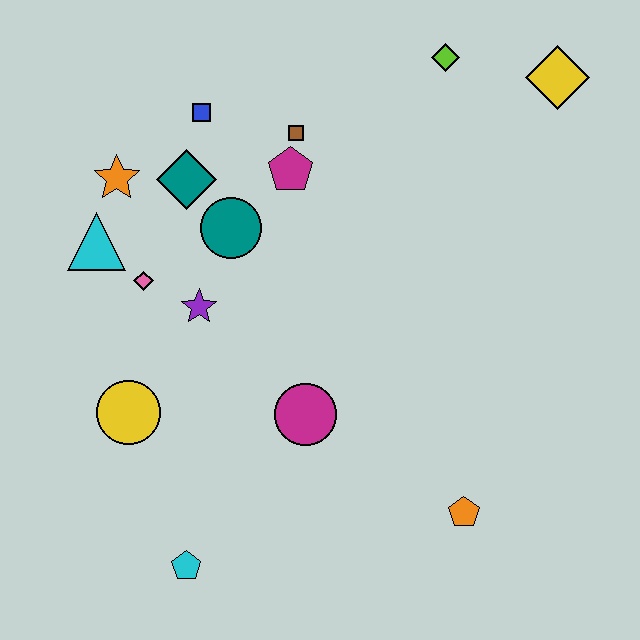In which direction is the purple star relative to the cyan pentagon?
The purple star is above the cyan pentagon.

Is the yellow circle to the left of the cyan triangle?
No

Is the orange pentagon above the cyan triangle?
No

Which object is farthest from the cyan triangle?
The yellow diamond is farthest from the cyan triangle.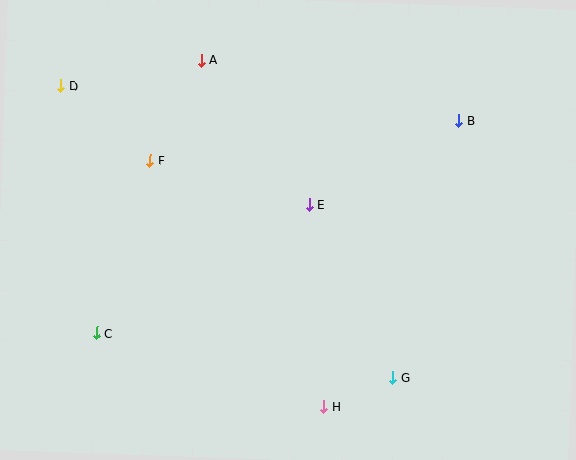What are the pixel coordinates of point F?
Point F is at (150, 161).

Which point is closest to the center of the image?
Point E at (309, 205) is closest to the center.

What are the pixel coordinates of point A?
Point A is at (201, 60).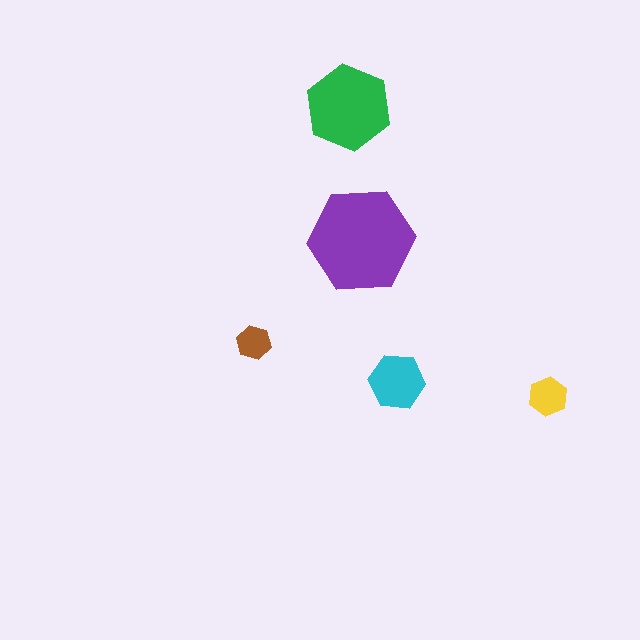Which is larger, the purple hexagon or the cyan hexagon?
The purple one.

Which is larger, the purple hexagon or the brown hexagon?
The purple one.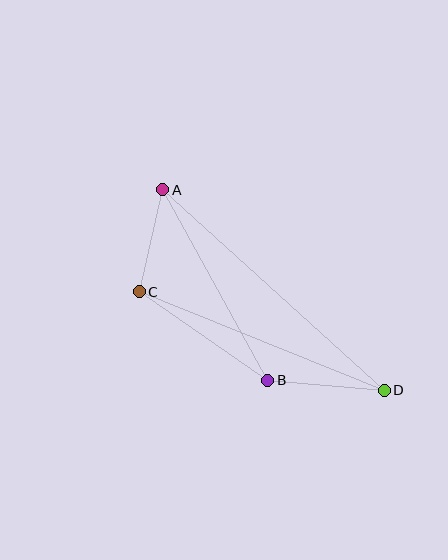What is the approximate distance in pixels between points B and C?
The distance between B and C is approximately 156 pixels.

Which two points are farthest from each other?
Points A and D are farthest from each other.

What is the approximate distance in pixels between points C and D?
The distance between C and D is approximately 264 pixels.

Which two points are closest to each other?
Points A and C are closest to each other.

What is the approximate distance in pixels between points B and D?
The distance between B and D is approximately 117 pixels.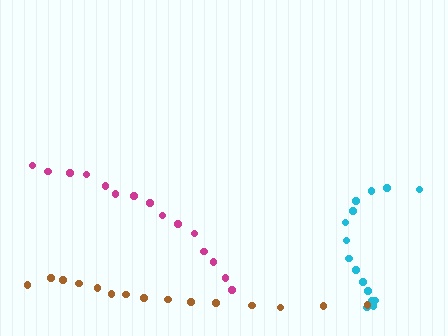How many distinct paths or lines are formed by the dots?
There are 3 distinct paths.